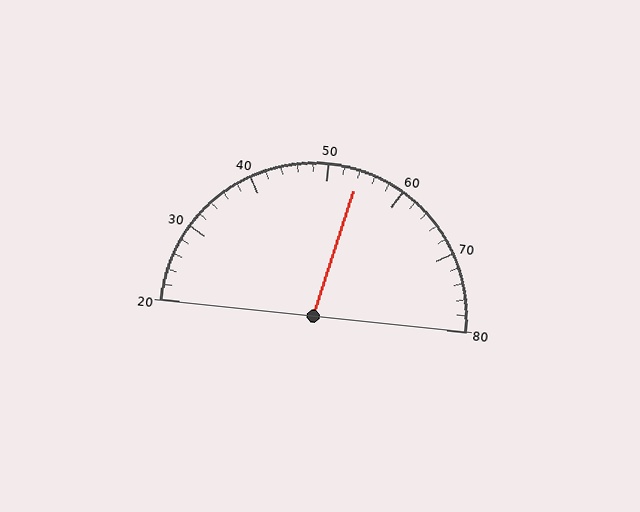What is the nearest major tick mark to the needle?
The nearest major tick mark is 50.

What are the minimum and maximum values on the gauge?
The gauge ranges from 20 to 80.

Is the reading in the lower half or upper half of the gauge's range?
The reading is in the upper half of the range (20 to 80).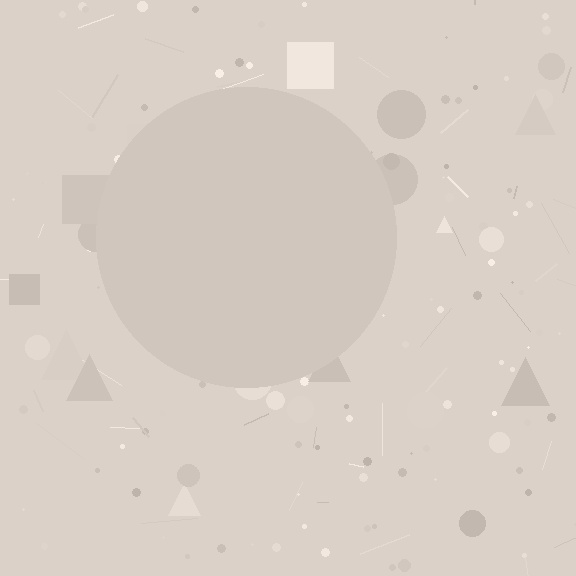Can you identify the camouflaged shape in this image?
The camouflaged shape is a circle.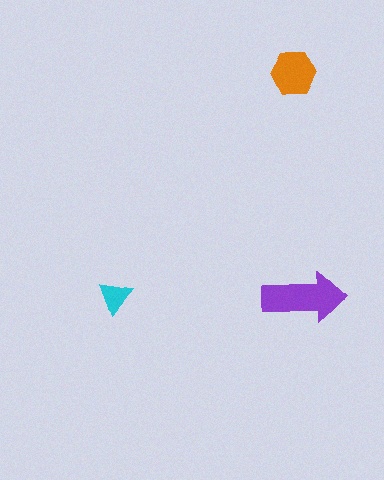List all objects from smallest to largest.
The cyan triangle, the orange hexagon, the purple arrow.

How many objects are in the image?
There are 3 objects in the image.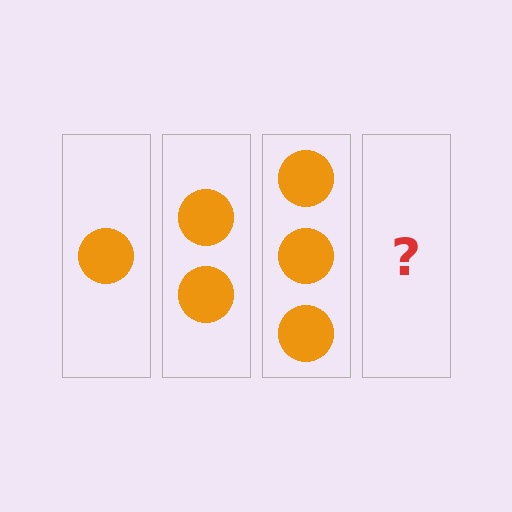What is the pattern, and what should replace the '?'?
The pattern is that each step adds one more circle. The '?' should be 4 circles.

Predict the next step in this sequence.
The next step is 4 circles.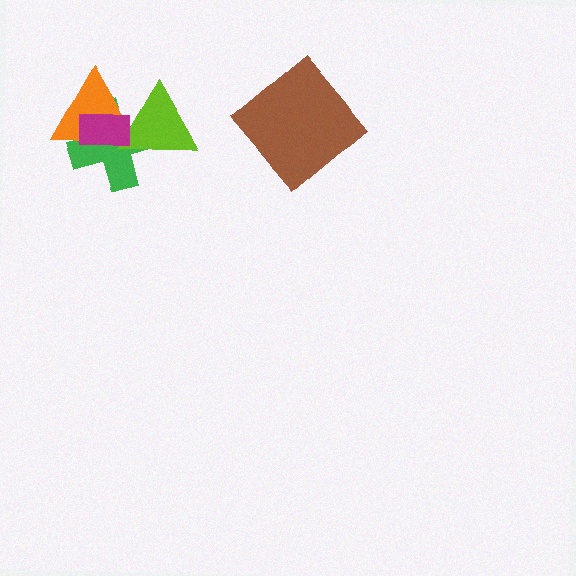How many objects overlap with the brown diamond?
0 objects overlap with the brown diamond.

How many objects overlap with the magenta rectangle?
3 objects overlap with the magenta rectangle.